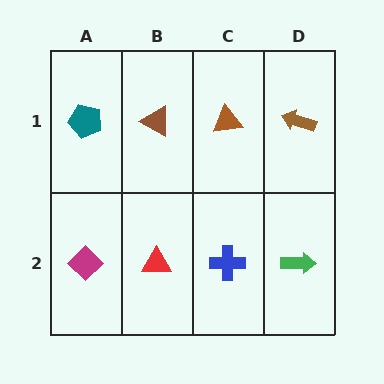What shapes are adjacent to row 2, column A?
A teal pentagon (row 1, column A), a red triangle (row 2, column B).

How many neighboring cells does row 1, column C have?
3.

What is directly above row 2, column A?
A teal pentagon.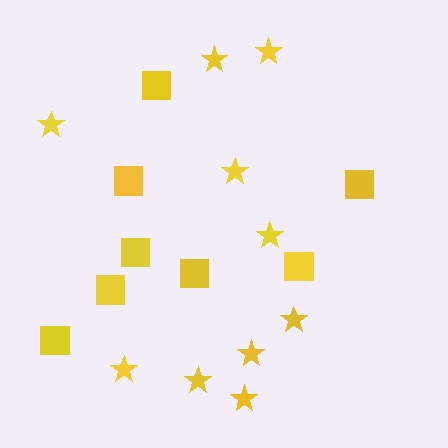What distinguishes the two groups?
There are 2 groups: one group of squares (8) and one group of stars (10).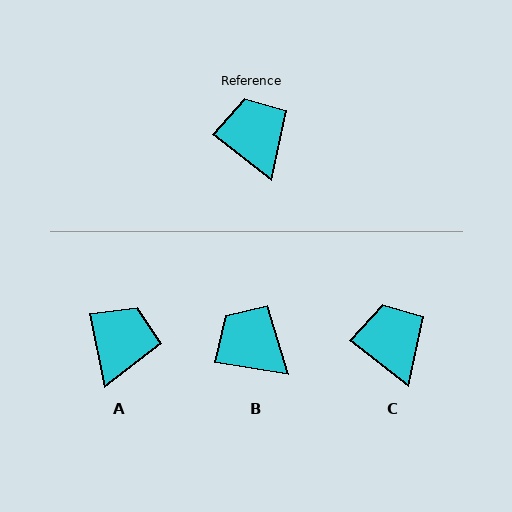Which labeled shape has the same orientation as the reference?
C.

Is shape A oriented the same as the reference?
No, it is off by about 40 degrees.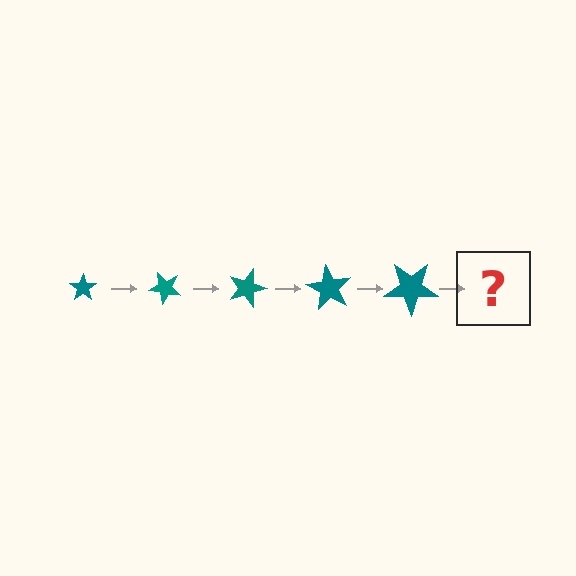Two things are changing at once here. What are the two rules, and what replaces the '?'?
The two rules are that the star grows larger each step and it rotates 45 degrees each step. The '?' should be a star, larger than the previous one and rotated 225 degrees from the start.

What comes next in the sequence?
The next element should be a star, larger than the previous one and rotated 225 degrees from the start.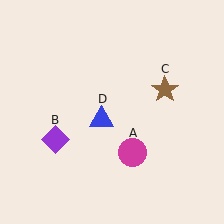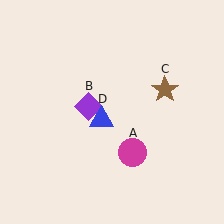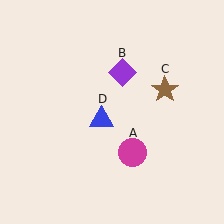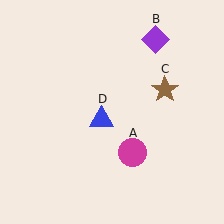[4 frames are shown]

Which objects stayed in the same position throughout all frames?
Magenta circle (object A) and brown star (object C) and blue triangle (object D) remained stationary.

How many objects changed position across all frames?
1 object changed position: purple diamond (object B).